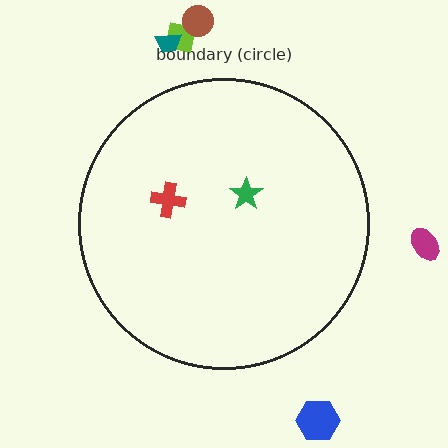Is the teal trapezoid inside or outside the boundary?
Outside.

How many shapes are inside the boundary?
2 inside, 5 outside.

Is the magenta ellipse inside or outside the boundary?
Outside.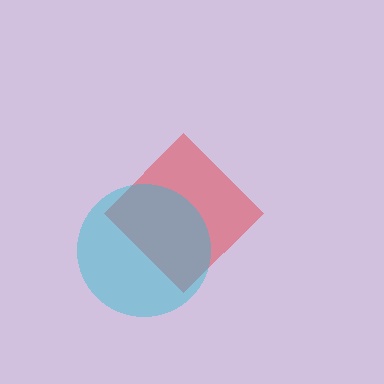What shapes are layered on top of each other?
The layered shapes are: a red diamond, a cyan circle.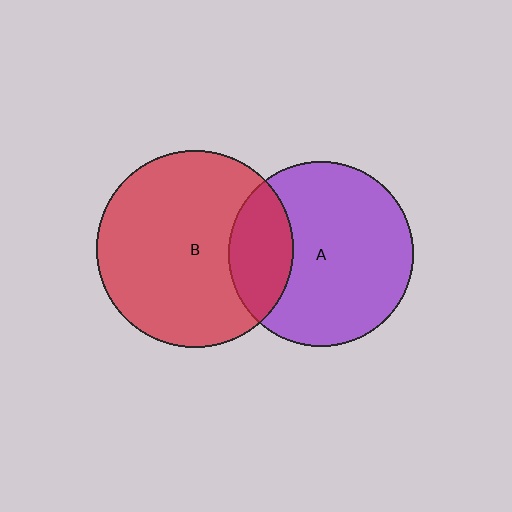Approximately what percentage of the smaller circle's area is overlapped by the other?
Approximately 25%.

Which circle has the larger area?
Circle B (red).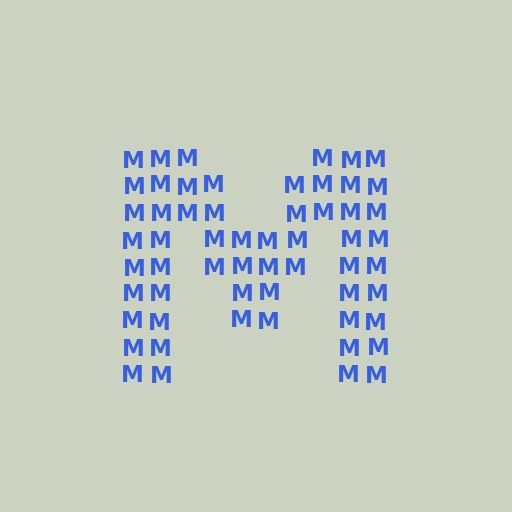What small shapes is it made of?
It is made of small letter M's.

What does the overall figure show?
The overall figure shows the letter M.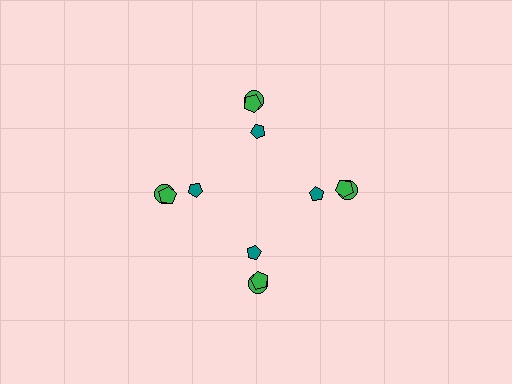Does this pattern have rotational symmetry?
Yes, this pattern has 4-fold rotational symmetry. It looks the same after rotating 90 degrees around the center.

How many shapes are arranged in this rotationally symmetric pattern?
There are 12 shapes, arranged in 4 groups of 3.